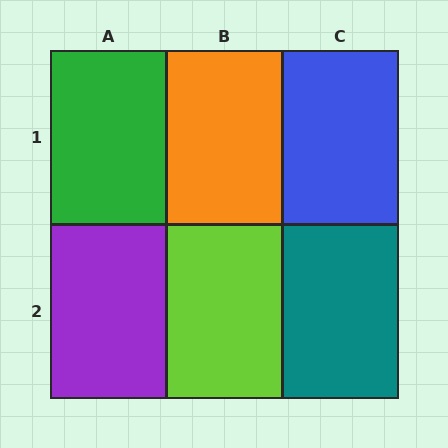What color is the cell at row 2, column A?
Purple.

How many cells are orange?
1 cell is orange.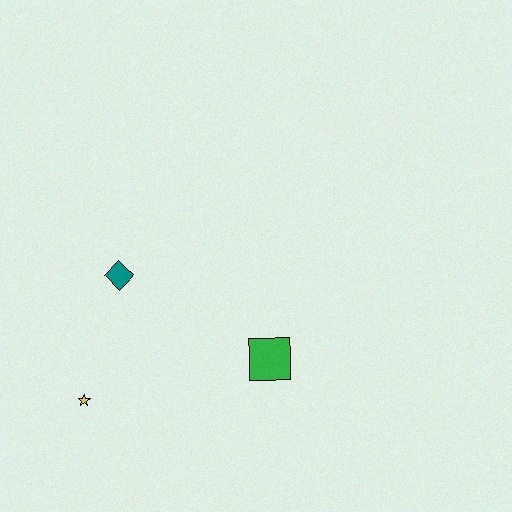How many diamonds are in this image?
There is 1 diamond.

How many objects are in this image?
There are 3 objects.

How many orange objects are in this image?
There are no orange objects.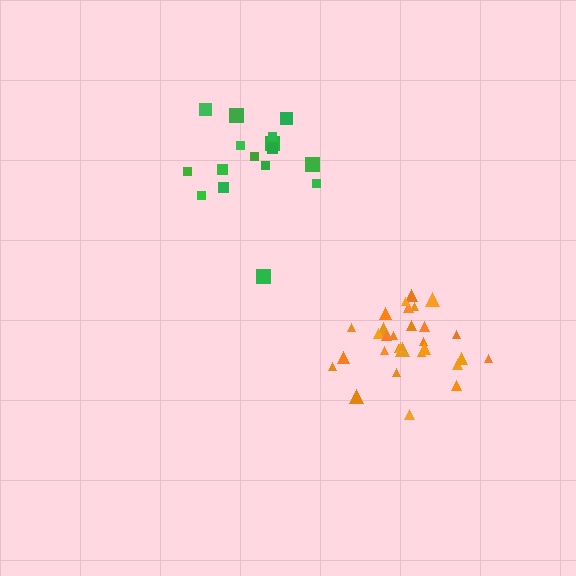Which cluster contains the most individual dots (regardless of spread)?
Orange (31).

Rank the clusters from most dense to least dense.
orange, green.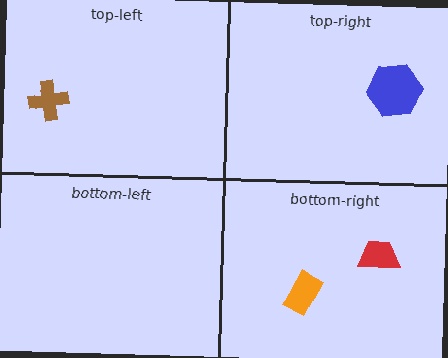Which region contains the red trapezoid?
The bottom-right region.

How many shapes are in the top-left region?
1.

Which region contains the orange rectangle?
The bottom-right region.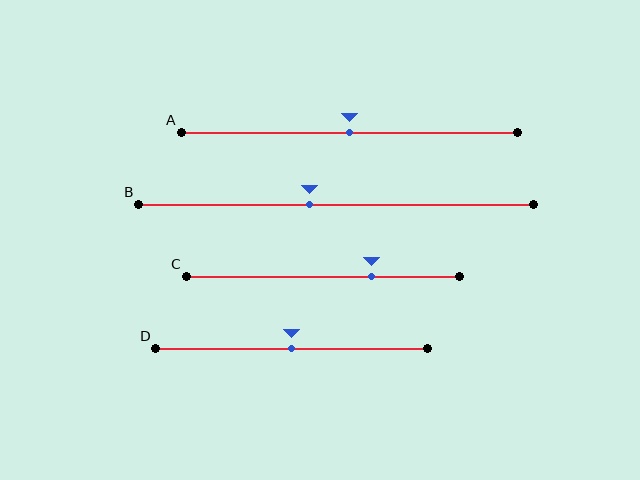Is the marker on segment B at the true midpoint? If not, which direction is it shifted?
No, the marker on segment B is shifted to the left by about 7% of the segment length.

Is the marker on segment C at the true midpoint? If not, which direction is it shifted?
No, the marker on segment C is shifted to the right by about 18% of the segment length.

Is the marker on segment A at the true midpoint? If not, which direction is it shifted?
Yes, the marker on segment A is at the true midpoint.